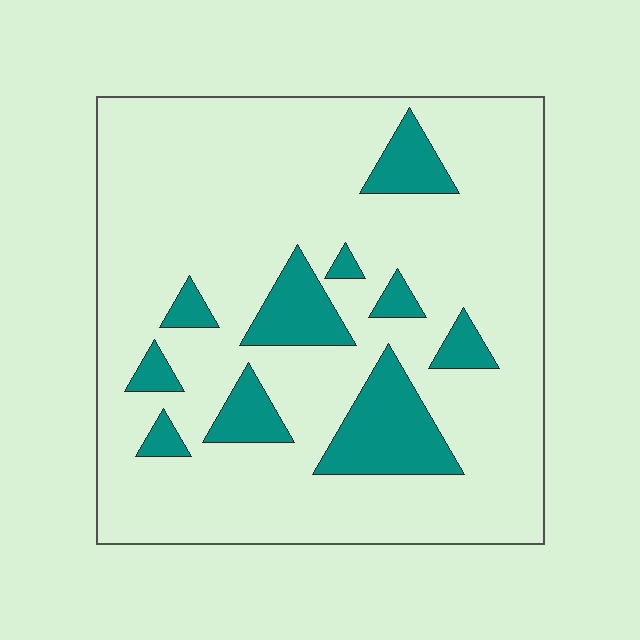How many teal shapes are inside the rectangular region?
10.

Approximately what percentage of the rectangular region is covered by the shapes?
Approximately 15%.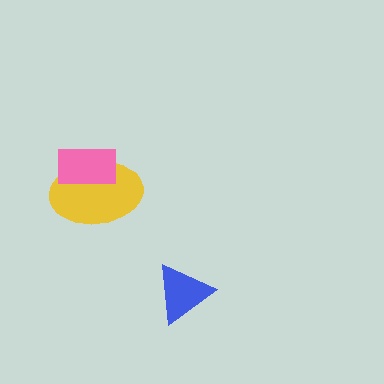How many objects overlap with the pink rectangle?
1 object overlaps with the pink rectangle.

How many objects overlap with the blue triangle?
0 objects overlap with the blue triangle.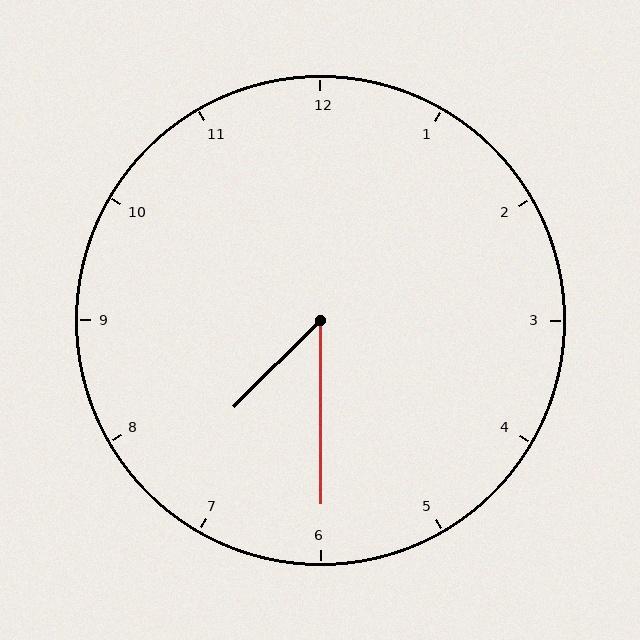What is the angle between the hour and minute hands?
Approximately 45 degrees.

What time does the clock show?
7:30.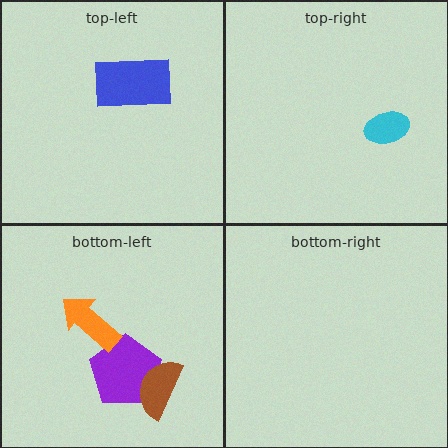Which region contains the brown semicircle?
The bottom-left region.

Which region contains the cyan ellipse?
The top-right region.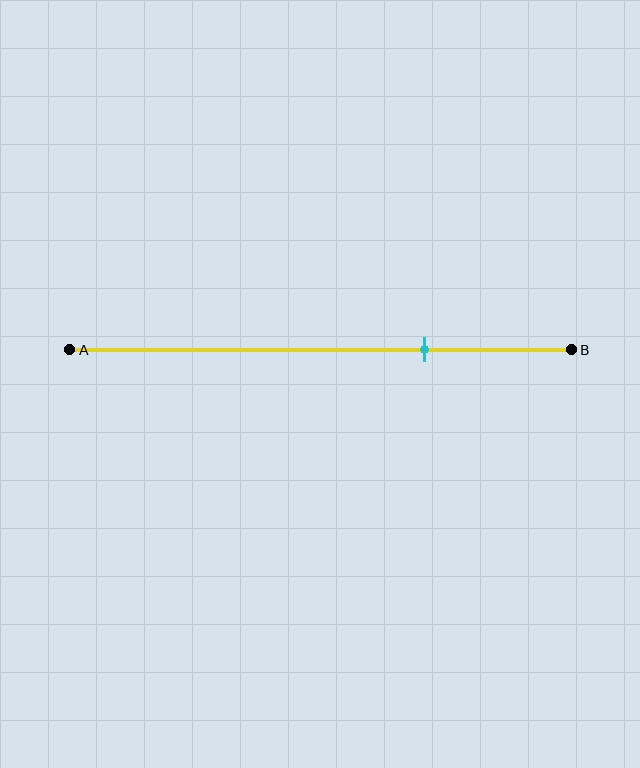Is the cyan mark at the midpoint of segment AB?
No, the mark is at about 70% from A, not at the 50% midpoint.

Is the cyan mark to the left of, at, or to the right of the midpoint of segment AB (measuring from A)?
The cyan mark is to the right of the midpoint of segment AB.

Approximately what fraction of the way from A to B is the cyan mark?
The cyan mark is approximately 70% of the way from A to B.